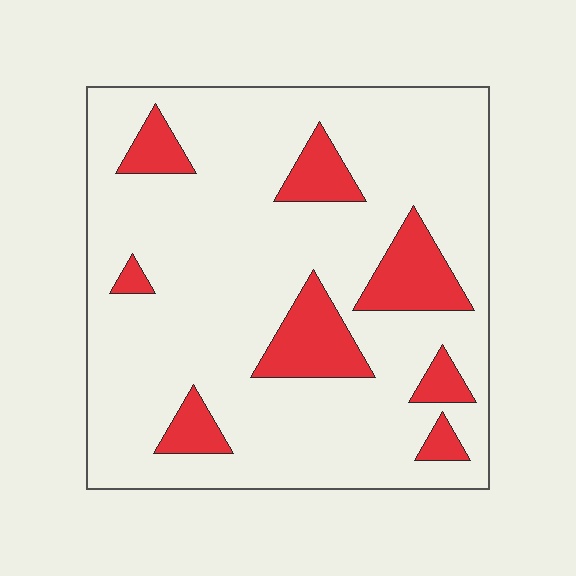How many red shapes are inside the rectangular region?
8.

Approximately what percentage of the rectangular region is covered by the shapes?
Approximately 15%.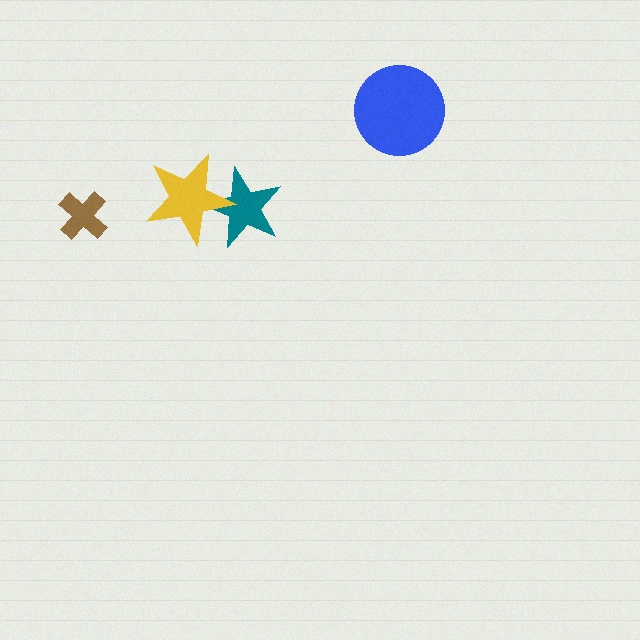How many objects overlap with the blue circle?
0 objects overlap with the blue circle.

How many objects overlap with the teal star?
1 object overlaps with the teal star.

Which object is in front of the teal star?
The yellow star is in front of the teal star.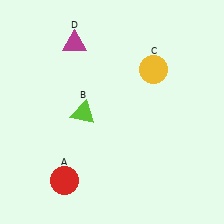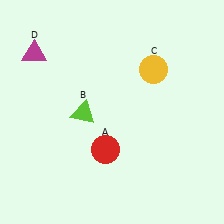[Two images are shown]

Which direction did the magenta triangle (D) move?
The magenta triangle (D) moved left.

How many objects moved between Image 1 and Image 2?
2 objects moved between the two images.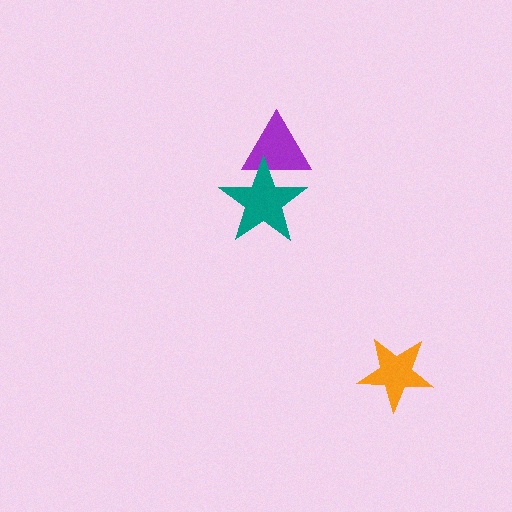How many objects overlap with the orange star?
0 objects overlap with the orange star.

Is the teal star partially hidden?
No, no other shape covers it.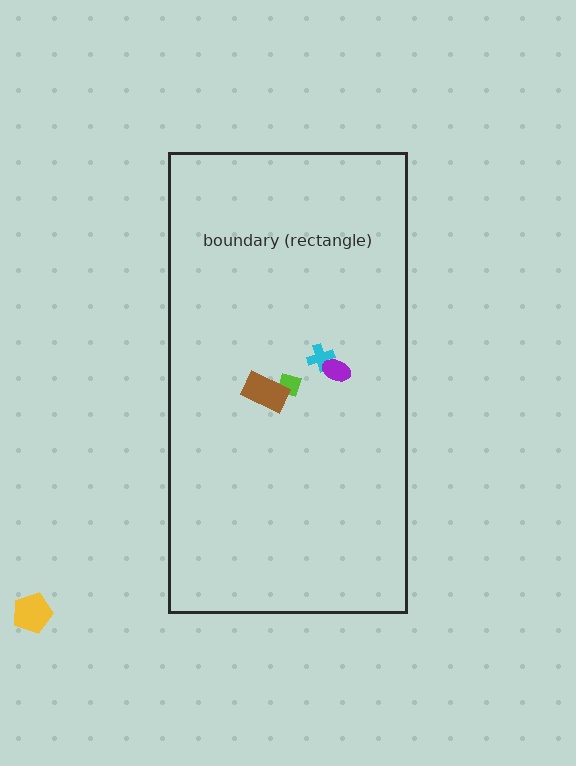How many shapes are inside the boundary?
4 inside, 1 outside.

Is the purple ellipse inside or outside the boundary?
Inside.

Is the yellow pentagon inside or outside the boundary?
Outside.